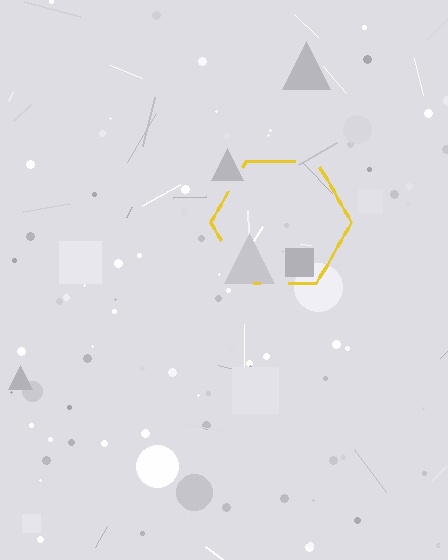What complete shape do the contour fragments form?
The contour fragments form a hexagon.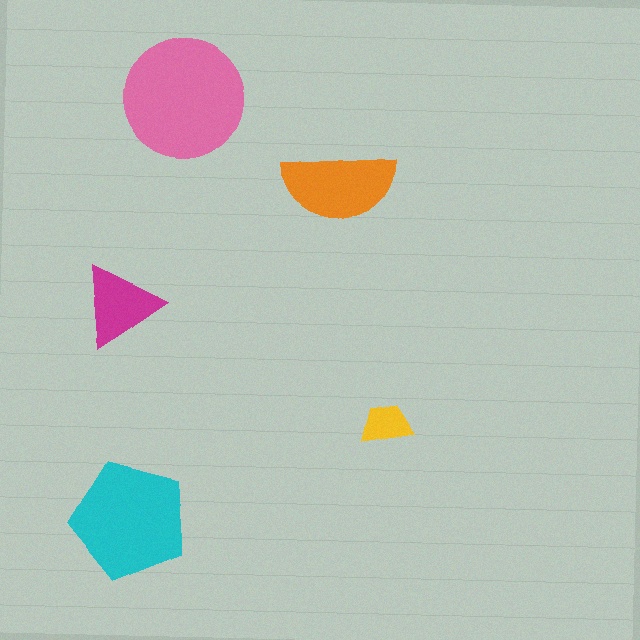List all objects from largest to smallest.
The pink circle, the cyan pentagon, the orange semicircle, the magenta triangle, the yellow trapezoid.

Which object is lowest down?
The cyan pentagon is bottommost.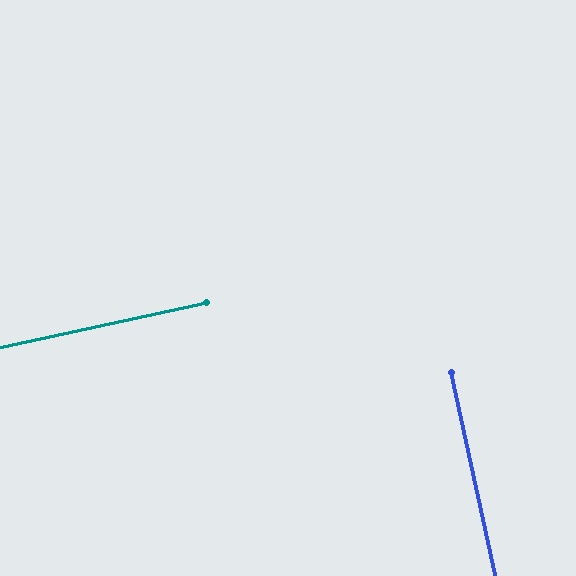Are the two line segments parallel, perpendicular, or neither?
Perpendicular — they meet at approximately 90°.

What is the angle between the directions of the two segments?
Approximately 90 degrees.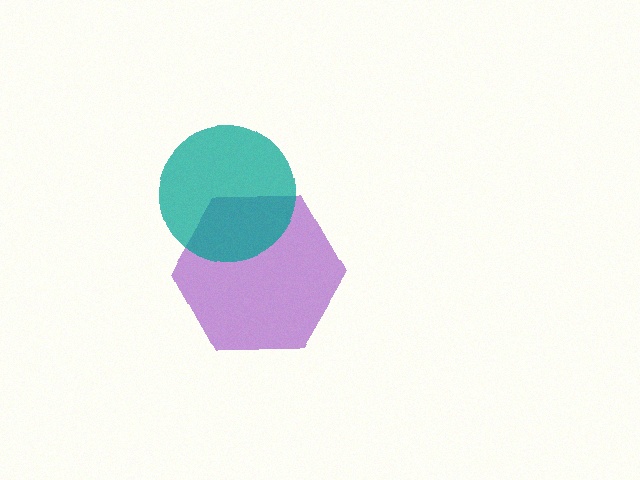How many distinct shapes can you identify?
There are 2 distinct shapes: a purple hexagon, a teal circle.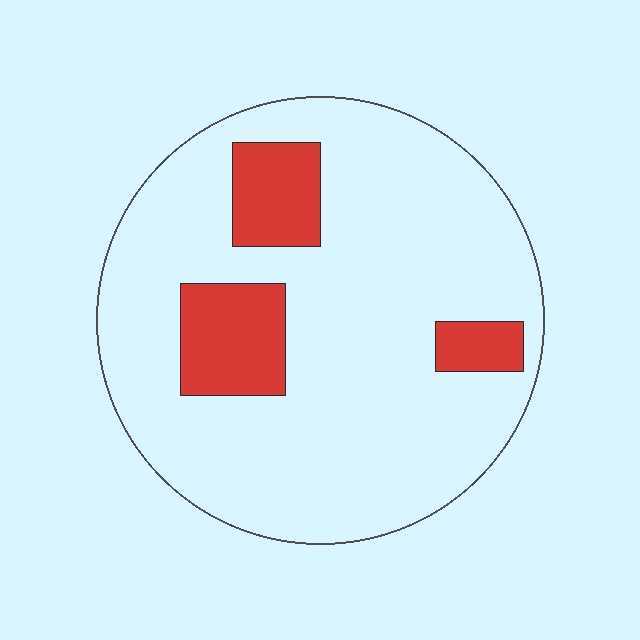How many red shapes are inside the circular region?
3.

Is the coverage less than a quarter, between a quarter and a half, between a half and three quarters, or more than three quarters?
Less than a quarter.